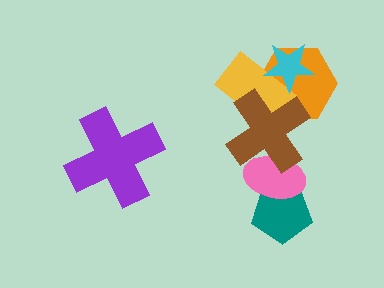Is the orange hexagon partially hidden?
Yes, it is partially covered by another shape.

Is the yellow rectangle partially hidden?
Yes, it is partially covered by another shape.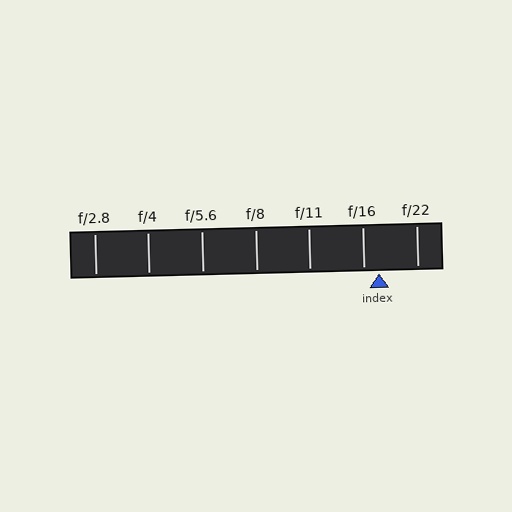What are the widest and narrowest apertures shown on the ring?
The widest aperture shown is f/2.8 and the narrowest is f/22.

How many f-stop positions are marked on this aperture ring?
There are 7 f-stop positions marked.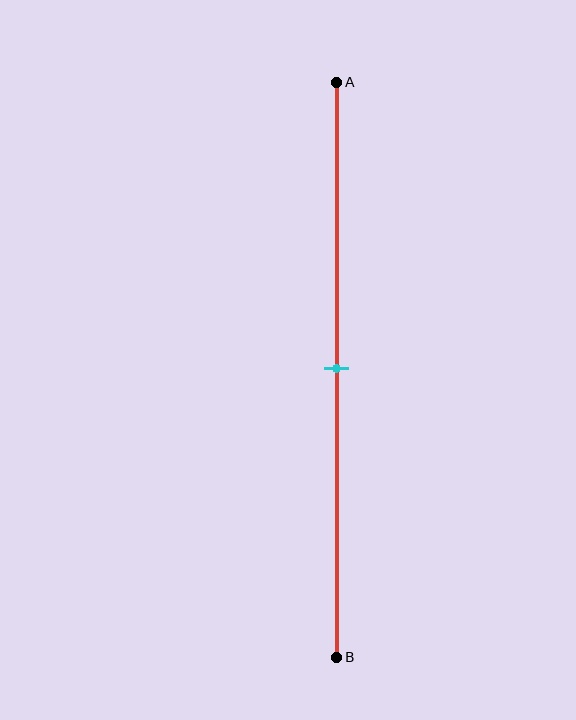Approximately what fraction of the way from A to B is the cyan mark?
The cyan mark is approximately 50% of the way from A to B.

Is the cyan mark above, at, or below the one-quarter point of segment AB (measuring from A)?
The cyan mark is below the one-quarter point of segment AB.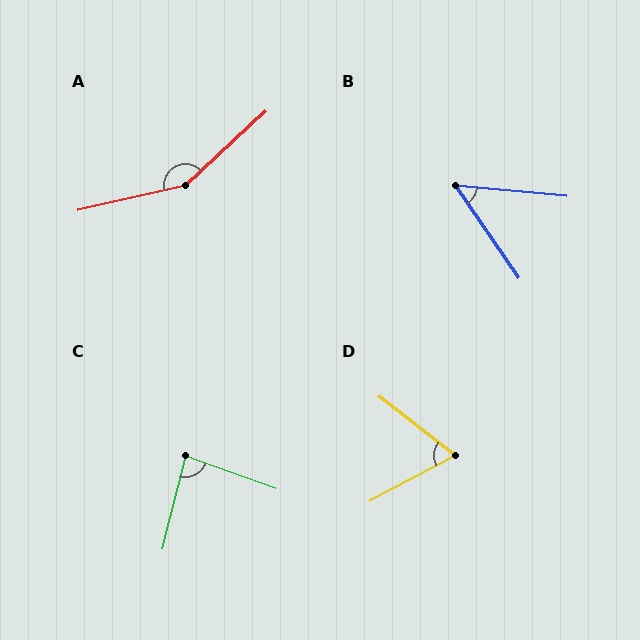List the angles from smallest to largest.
B (50°), D (66°), C (84°), A (150°).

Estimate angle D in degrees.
Approximately 66 degrees.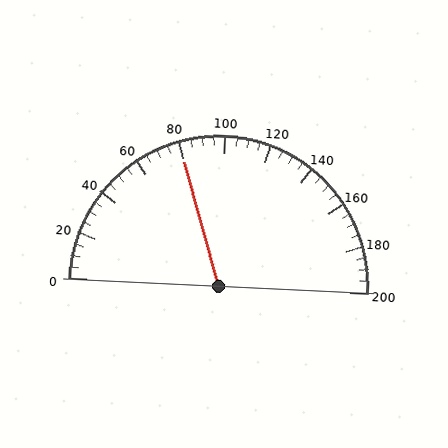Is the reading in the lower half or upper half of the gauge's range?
The reading is in the lower half of the range (0 to 200).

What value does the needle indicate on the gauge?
The needle indicates approximately 80.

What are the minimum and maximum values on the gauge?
The gauge ranges from 0 to 200.